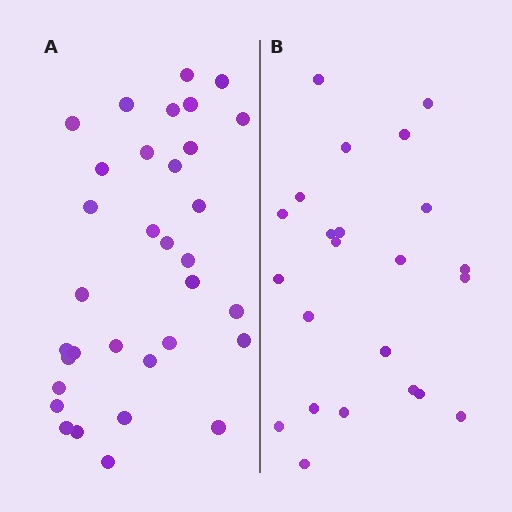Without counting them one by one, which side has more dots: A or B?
Region A (the left region) has more dots.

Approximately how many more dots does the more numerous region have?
Region A has roughly 10 or so more dots than region B.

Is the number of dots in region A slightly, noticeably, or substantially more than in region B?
Region A has noticeably more, but not dramatically so. The ratio is roughly 1.4 to 1.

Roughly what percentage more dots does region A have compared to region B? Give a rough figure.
About 45% more.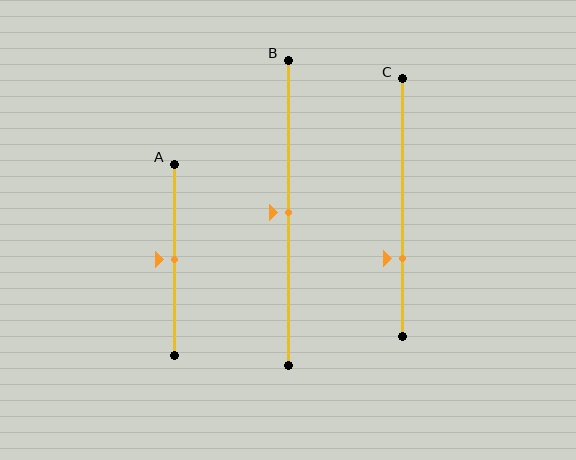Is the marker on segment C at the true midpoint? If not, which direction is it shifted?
No, the marker on segment C is shifted downward by about 20% of the segment length.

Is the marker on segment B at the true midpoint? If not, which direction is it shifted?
Yes, the marker on segment B is at the true midpoint.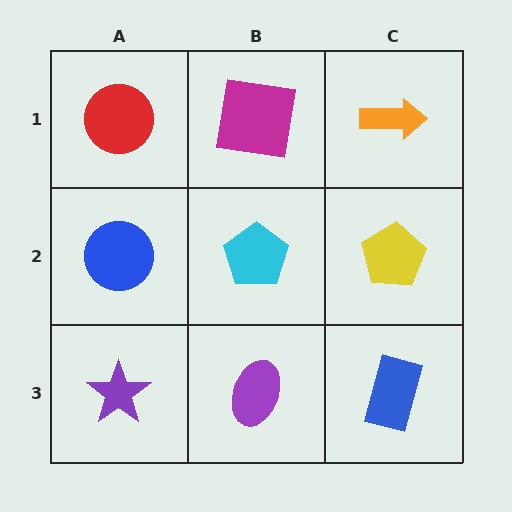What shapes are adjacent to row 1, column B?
A cyan pentagon (row 2, column B), a red circle (row 1, column A), an orange arrow (row 1, column C).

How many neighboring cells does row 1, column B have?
3.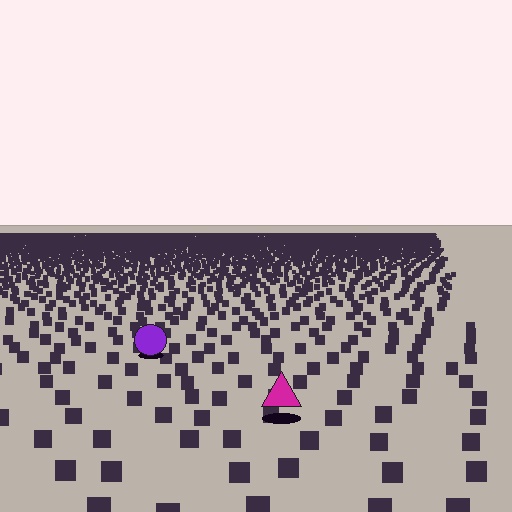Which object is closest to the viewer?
The magenta triangle is closest. The texture marks near it are larger and more spread out.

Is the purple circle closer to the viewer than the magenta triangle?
No. The magenta triangle is closer — you can tell from the texture gradient: the ground texture is coarser near it.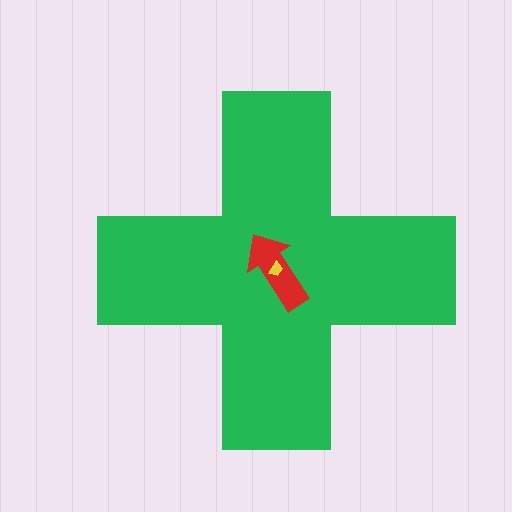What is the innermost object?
The yellow trapezoid.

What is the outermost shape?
The green cross.